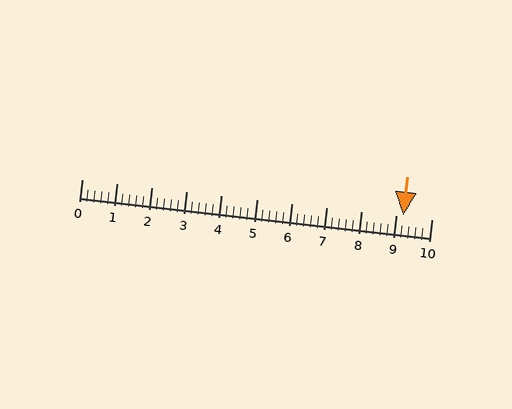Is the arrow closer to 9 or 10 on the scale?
The arrow is closer to 9.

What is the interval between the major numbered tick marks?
The major tick marks are spaced 1 units apart.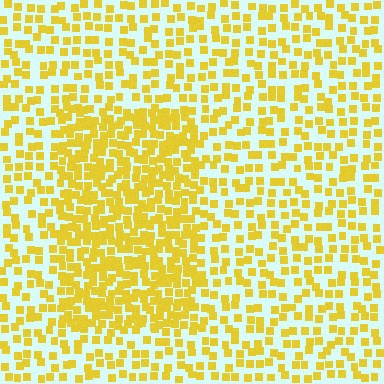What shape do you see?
I see a rectangle.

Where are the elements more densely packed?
The elements are more densely packed inside the rectangle boundary.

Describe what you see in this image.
The image contains small yellow elements arranged at two different densities. A rectangle-shaped region is visible where the elements are more densely packed than the surrounding area.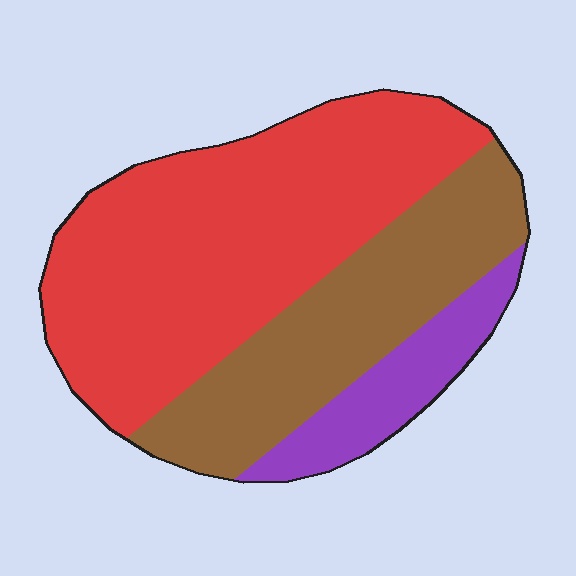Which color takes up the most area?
Red, at roughly 55%.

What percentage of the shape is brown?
Brown takes up about one third (1/3) of the shape.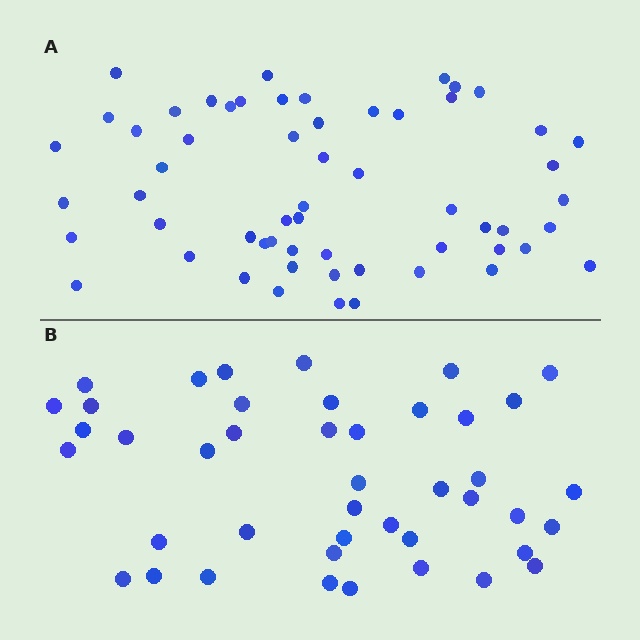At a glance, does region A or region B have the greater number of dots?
Region A (the top region) has more dots.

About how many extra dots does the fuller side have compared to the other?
Region A has approximately 15 more dots than region B.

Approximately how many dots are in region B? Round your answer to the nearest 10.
About 40 dots. (The exact count is 43, which rounds to 40.)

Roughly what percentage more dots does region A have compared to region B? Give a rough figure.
About 35% more.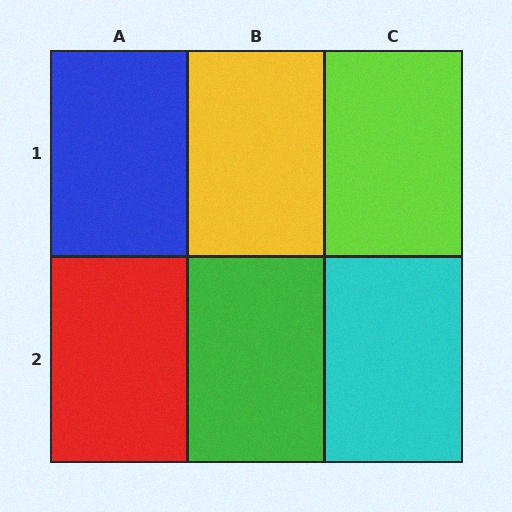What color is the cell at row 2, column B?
Green.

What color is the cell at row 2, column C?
Cyan.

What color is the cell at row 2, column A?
Red.